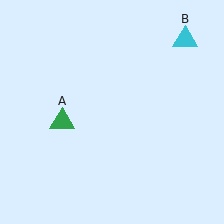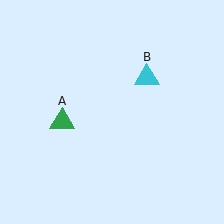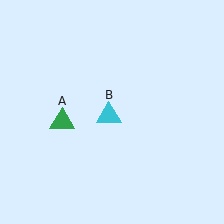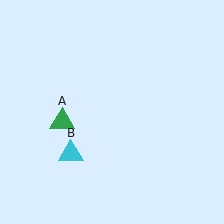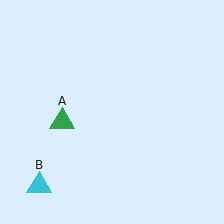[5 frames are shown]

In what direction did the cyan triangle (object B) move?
The cyan triangle (object B) moved down and to the left.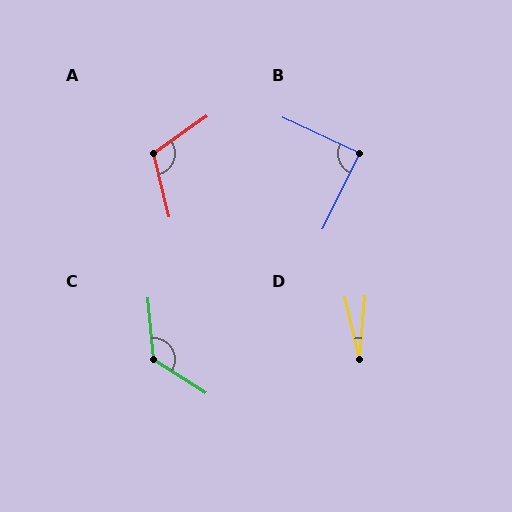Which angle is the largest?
C, at approximately 127 degrees.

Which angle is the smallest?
D, at approximately 18 degrees.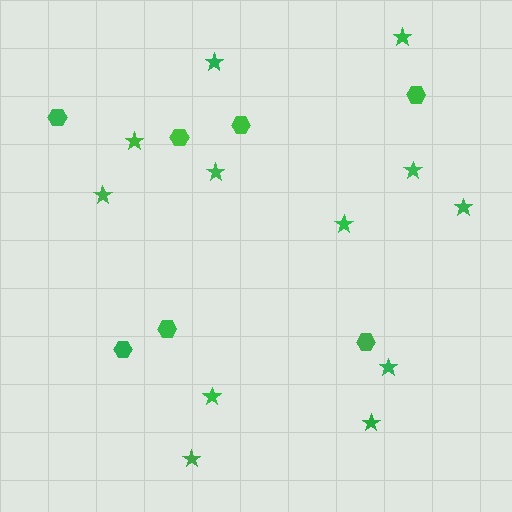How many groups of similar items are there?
There are 2 groups: one group of stars (12) and one group of hexagons (7).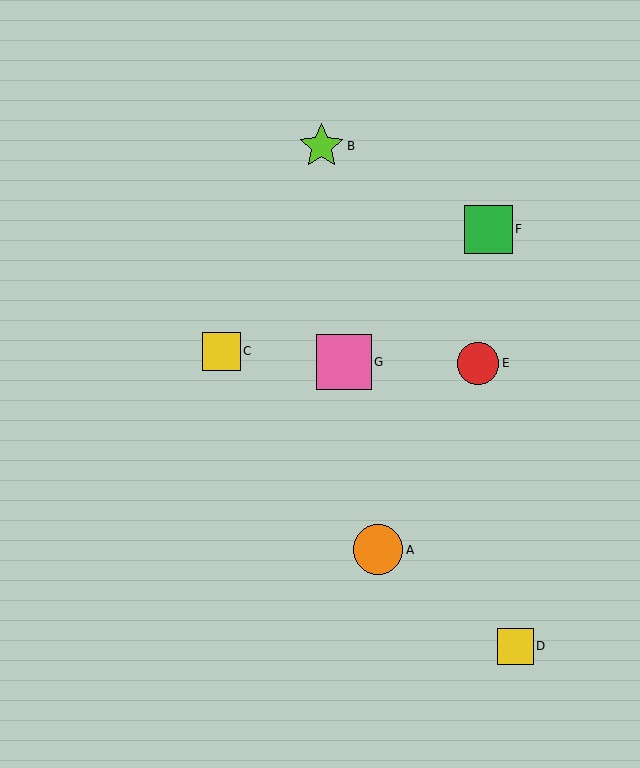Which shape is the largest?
The pink square (labeled G) is the largest.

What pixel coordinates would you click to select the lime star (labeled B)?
Click at (322, 146) to select the lime star B.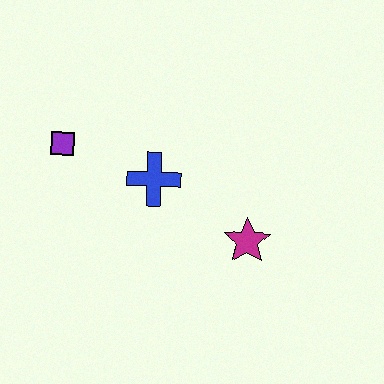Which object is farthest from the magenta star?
The purple square is farthest from the magenta star.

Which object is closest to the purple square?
The blue cross is closest to the purple square.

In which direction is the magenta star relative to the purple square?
The magenta star is to the right of the purple square.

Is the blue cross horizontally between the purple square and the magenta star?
Yes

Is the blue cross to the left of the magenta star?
Yes